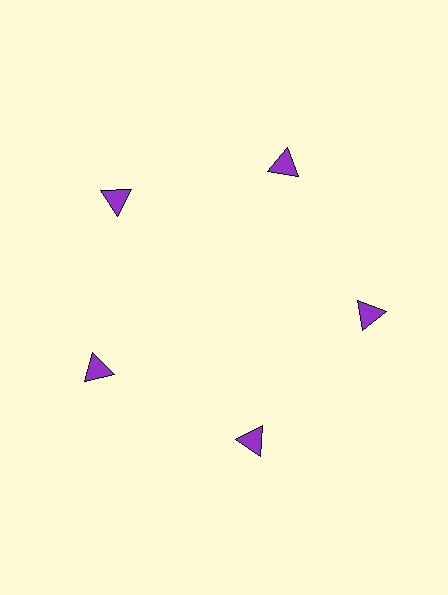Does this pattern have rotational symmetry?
Yes, this pattern has 5-fold rotational symmetry. It looks the same after rotating 72 degrees around the center.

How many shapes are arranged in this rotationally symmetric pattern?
There are 5 shapes, arranged in 5 groups of 1.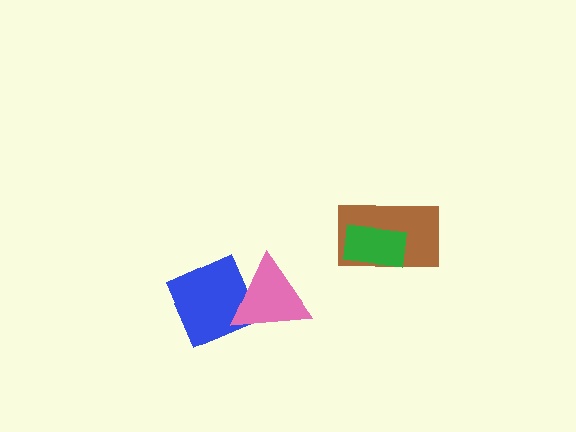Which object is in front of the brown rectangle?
The green rectangle is in front of the brown rectangle.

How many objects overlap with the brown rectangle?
1 object overlaps with the brown rectangle.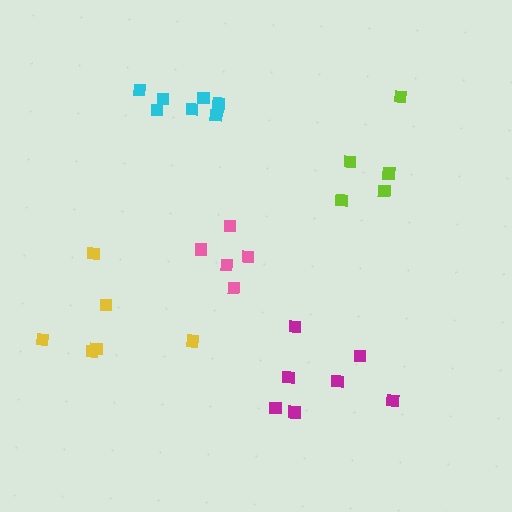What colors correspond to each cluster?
The clusters are colored: magenta, yellow, pink, lime, cyan.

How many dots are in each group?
Group 1: 7 dots, Group 2: 6 dots, Group 3: 5 dots, Group 4: 5 dots, Group 5: 8 dots (31 total).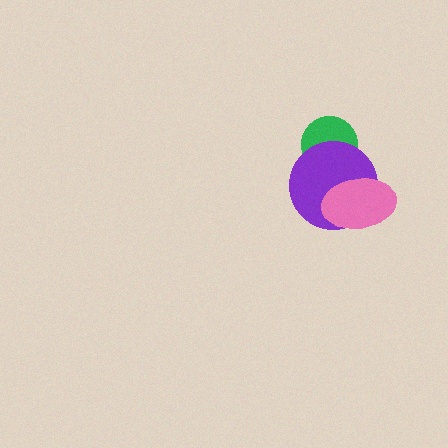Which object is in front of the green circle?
The purple circle is in front of the green circle.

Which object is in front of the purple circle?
The pink ellipse is in front of the purple circle.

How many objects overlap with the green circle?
1 object overlaps with the green circle.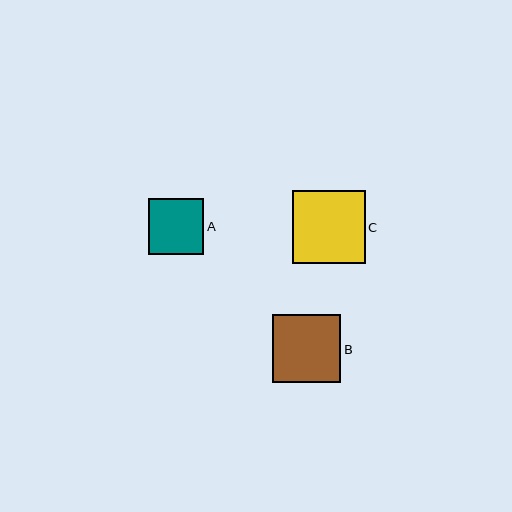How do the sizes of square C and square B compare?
Square C and square B are approximately the same size.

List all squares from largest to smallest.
From largest to smallest: C, B, A.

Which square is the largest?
Square C is the largest with a size of approximately 73 pixels.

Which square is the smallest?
Square A is the smallest with a size of approximately 55 pixels.